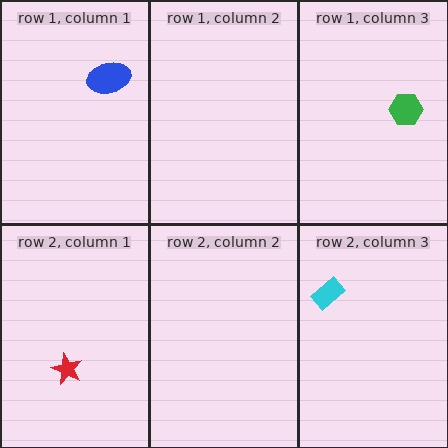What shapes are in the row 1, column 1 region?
The blue ellipse.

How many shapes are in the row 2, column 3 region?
1.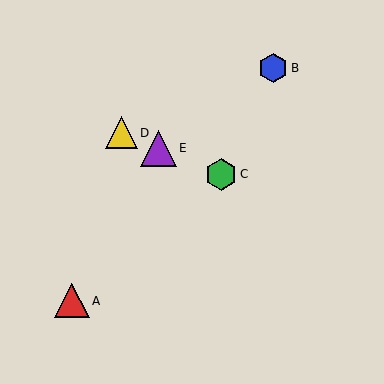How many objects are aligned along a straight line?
3 objects (C, D, E) are aligned along a straight line.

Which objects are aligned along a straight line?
Objects C, D, E are aligned along a straight line.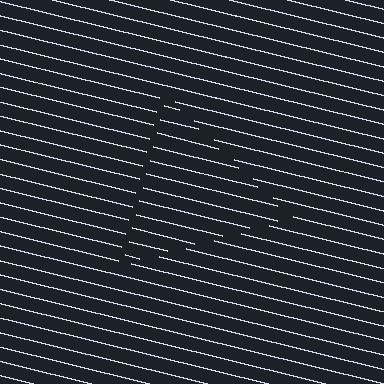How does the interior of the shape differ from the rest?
The interior of the shape contains the same grating, shifted by half a period — the contour is defined by the phase discontinuity where line-ends from the inner and outer gratings abut.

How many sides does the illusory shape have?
3 sides — the line-ends trace a triangle.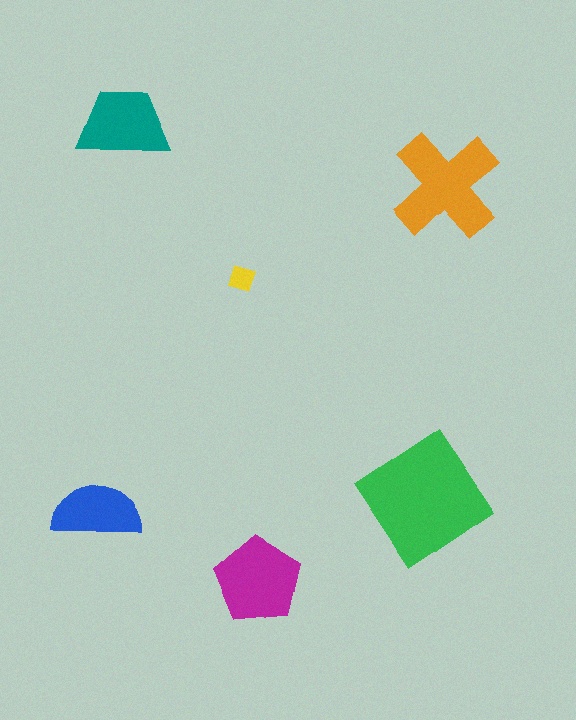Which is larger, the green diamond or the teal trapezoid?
The green diamond.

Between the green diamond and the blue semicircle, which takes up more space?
The green diamond.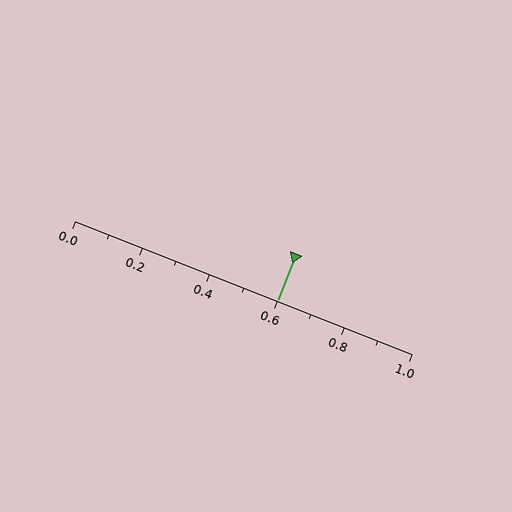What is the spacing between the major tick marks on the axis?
The major ticks are spaced 0.2 apart.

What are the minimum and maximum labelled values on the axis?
The axis runs from 0.0 to 1.0.